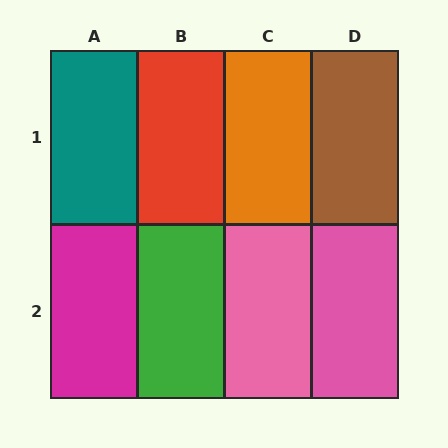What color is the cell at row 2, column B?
Green.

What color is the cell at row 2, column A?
Magenta.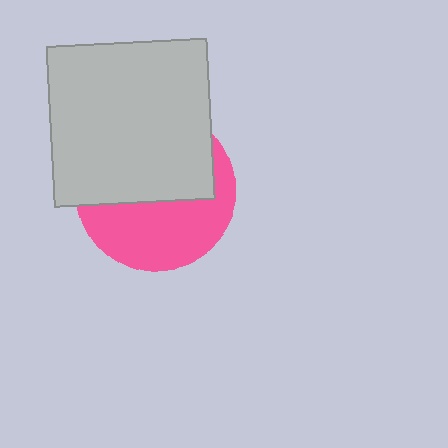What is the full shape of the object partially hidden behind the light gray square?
The partially hidden object is a pink circle.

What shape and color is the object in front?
The object in front is a light gray square.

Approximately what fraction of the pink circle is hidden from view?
Roughly 55% of the pink circle is hidden behind the light gray square.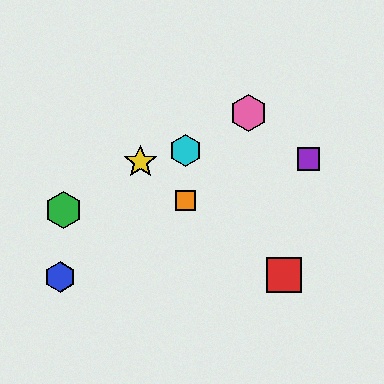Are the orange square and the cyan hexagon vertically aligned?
Yes, both are at x≈186.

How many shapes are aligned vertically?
2 shapes (the orange square, the cyan hexagon) are aligned vertically.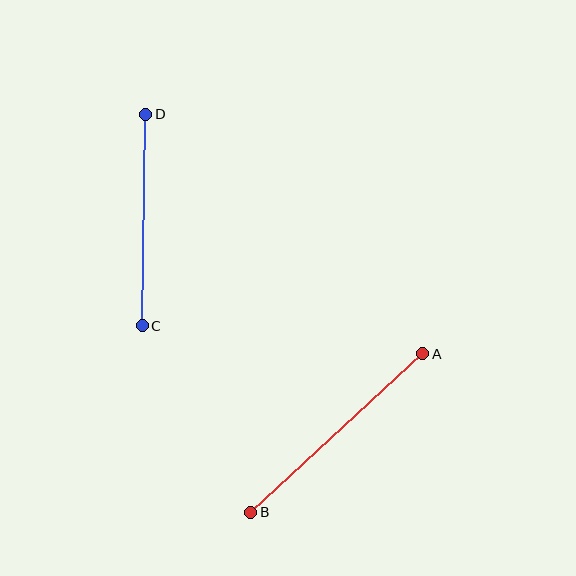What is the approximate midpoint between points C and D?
The midpoint is at approximately (144, 220) pixels.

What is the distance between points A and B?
The distance is approximately 234 pixels.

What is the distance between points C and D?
The distance is approximately 212 pixels.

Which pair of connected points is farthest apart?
Points A and B are farthest apart.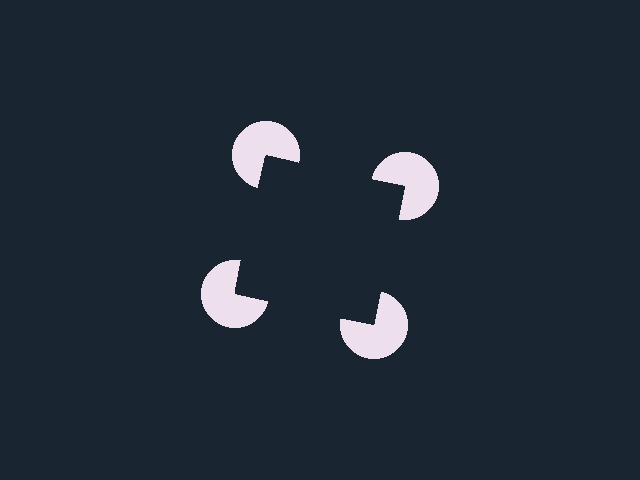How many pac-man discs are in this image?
There are 4 — one at each vertex of the illusory square.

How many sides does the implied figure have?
4 sides.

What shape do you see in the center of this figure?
An illusory square — its edges are inferred from the aligned wedge cuts in the pac-man discs, not physically drawn.